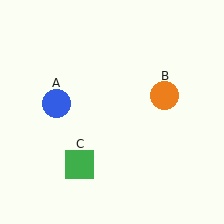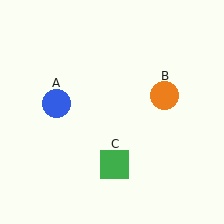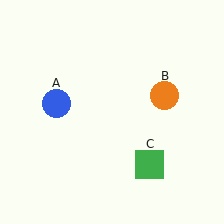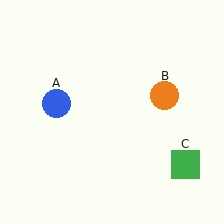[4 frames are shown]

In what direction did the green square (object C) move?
The green square (object C) moved right.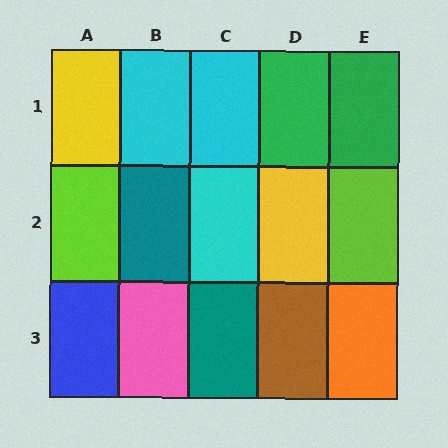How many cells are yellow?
2 cells are yellow.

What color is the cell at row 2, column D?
Yellow.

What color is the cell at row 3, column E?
Orange.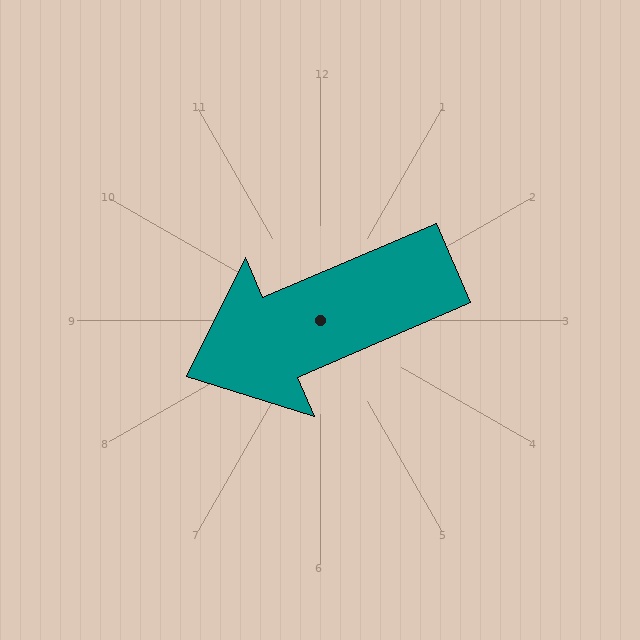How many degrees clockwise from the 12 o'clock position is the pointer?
Approximately 247 degrees.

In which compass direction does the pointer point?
Southwest.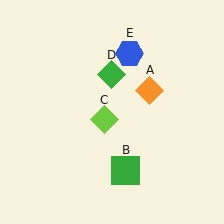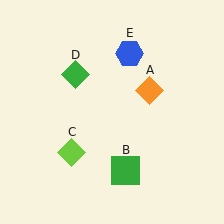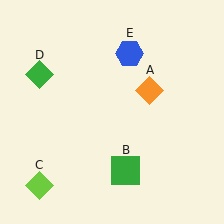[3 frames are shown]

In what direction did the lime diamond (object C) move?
The lime diamond (object C) moved down and to the left.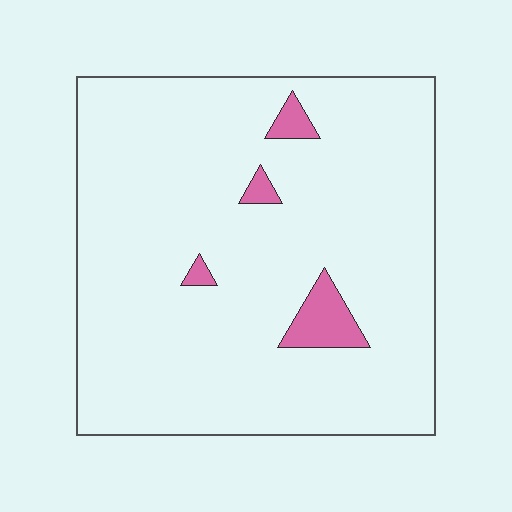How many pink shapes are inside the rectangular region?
4.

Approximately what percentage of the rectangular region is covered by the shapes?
Approximately 5%.